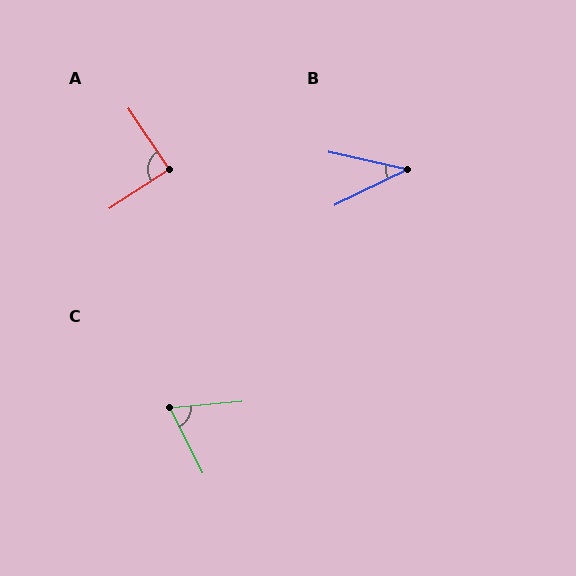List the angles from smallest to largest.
B (39°), C (69°), A (89°).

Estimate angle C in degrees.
Approximately 69 degrees.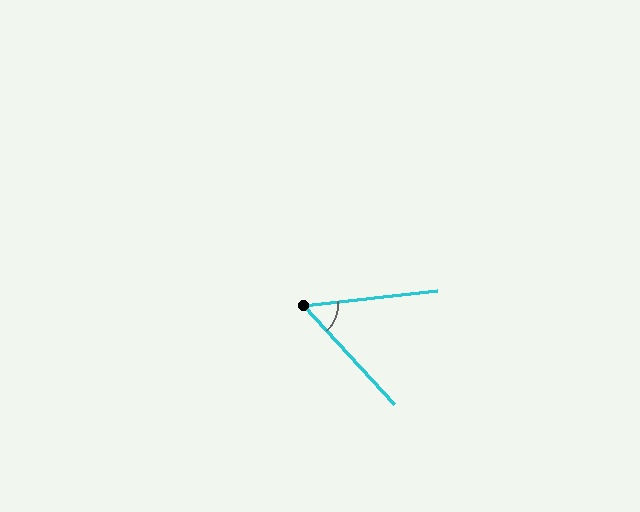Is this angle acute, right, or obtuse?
It is acute.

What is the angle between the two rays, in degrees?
Approximately 54 degrees.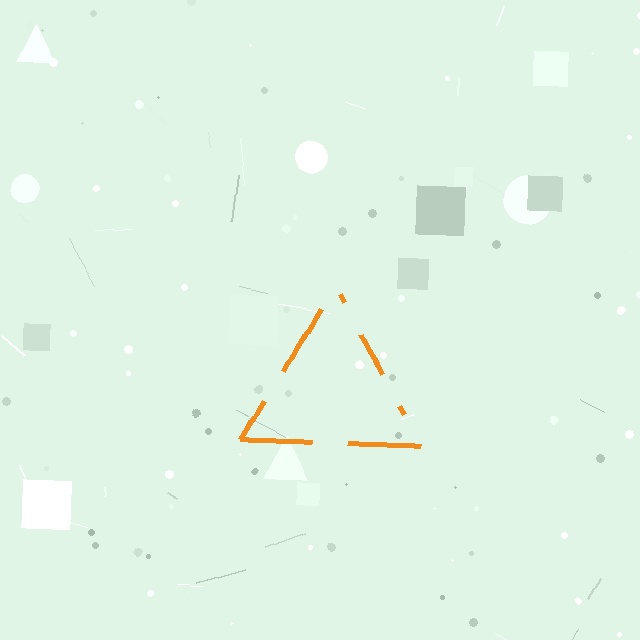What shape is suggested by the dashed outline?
The dashed outline suggests a triangle.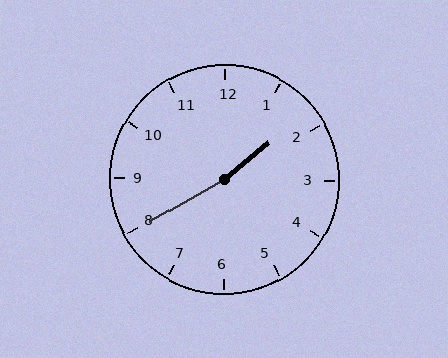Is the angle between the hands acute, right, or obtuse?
It is obtuse.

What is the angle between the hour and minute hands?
Approximately 170 degrees.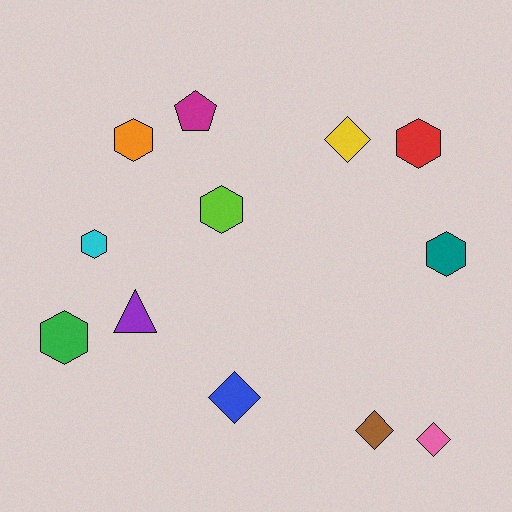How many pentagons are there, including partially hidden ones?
There is 1 pentagon.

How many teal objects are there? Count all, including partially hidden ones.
There is 1 teal object.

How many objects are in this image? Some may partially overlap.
There are 12 objects.